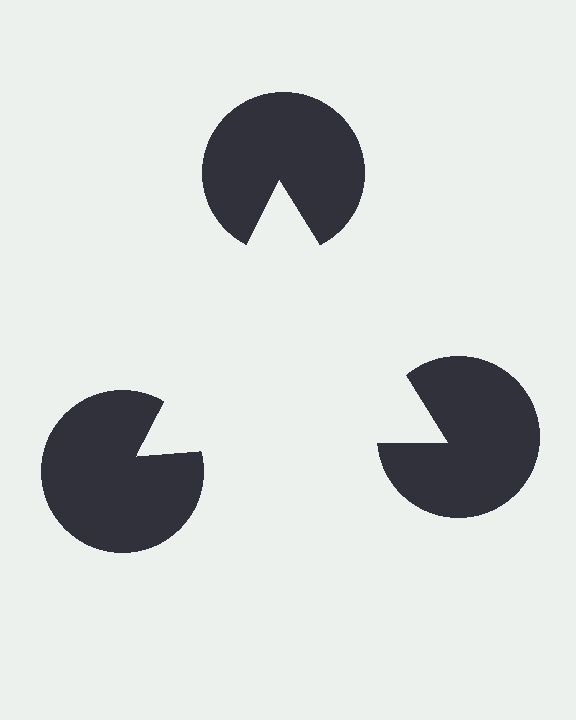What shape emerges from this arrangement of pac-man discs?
An illusory triangle — its edges are inferred from the aligned wedge cuts in the pac-man discs, not physically drawn.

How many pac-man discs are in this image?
There are 3 — one at each vertex of the illusory triangle.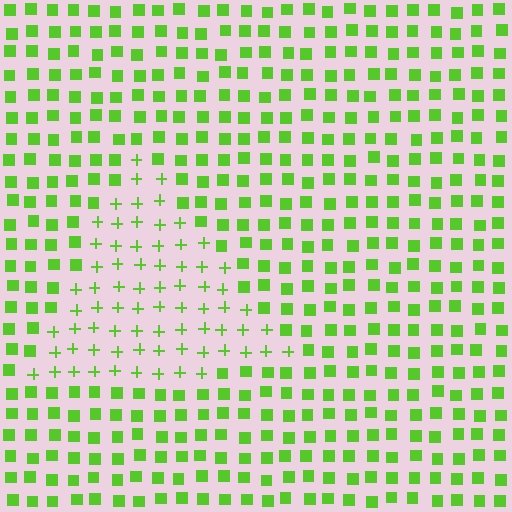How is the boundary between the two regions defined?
The boundary is defined by a change in element shape: plus signs inside vs. squares outside. All elements share the same color and spacing.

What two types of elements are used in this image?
The image uses plus signs inside the triangle region and squares outside it.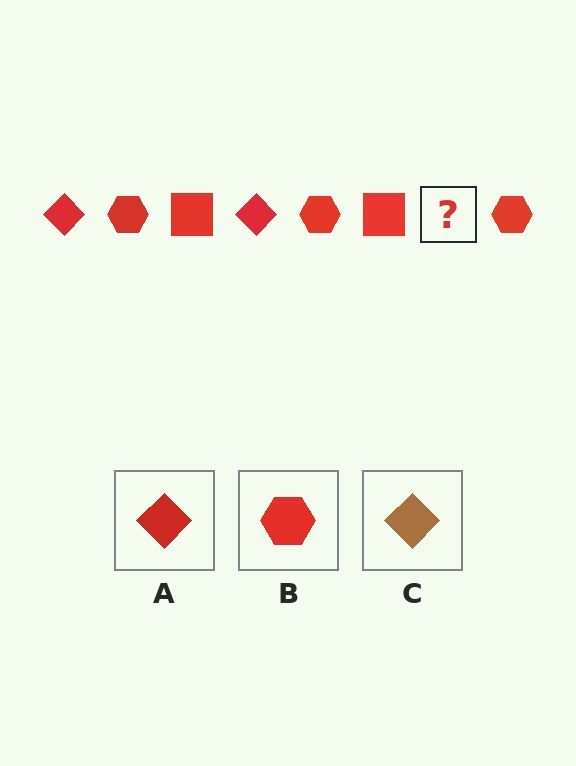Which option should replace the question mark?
Option A.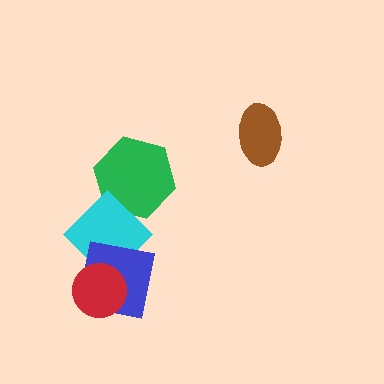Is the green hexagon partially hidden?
Yes, it is partially covered by another shape.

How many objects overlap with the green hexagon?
1 object overlaps with the green hexagon.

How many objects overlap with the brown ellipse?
0 objects overlap with the brown ellipse.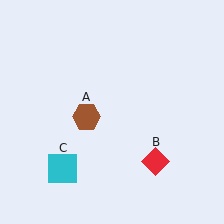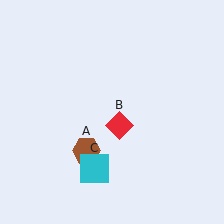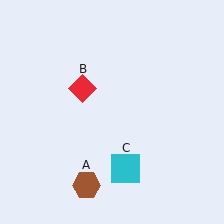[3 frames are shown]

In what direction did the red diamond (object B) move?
The red diamond (object B) moved up and to the left.